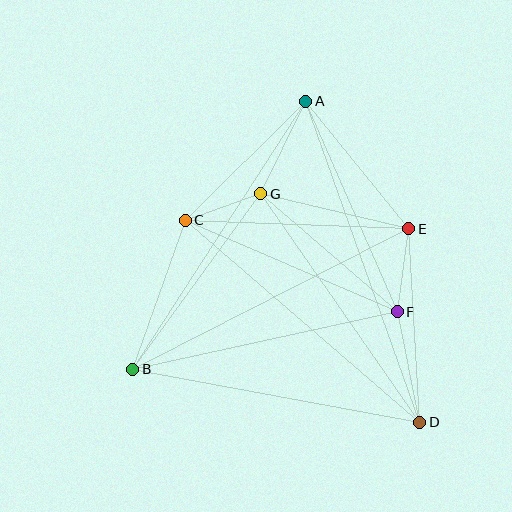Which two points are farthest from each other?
Points A and D are farthest from each other.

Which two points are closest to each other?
Points C and G are closest to each other.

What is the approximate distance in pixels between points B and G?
The distance between B and G is approximately 217 pixels.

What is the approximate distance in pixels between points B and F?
The distance between B and F is approximately 271 pixels.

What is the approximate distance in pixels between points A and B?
The distance between A and B is approximately 319 pixels.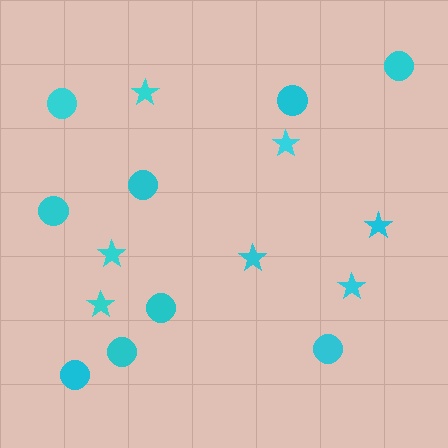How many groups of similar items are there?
There are 2 groups: one group of stars (7) and one group of circles (9).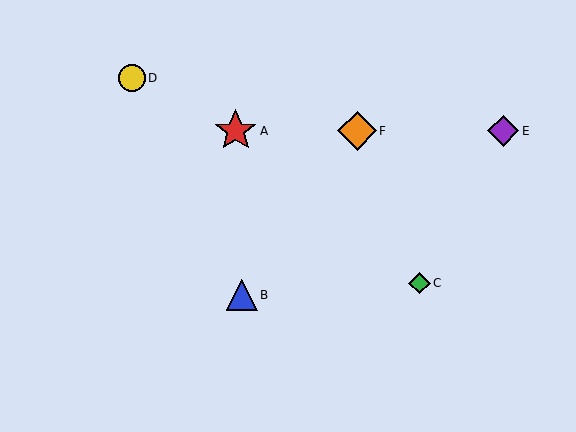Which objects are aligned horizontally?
Objects A, E, F are aligned horizontally.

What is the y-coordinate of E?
Object E is at y≈131.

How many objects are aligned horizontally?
3 objects (A, E, F) are aligned horizontally.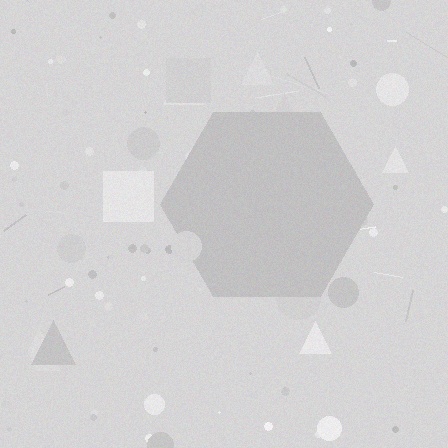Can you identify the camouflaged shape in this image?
The camouflaged shape is a hexagon.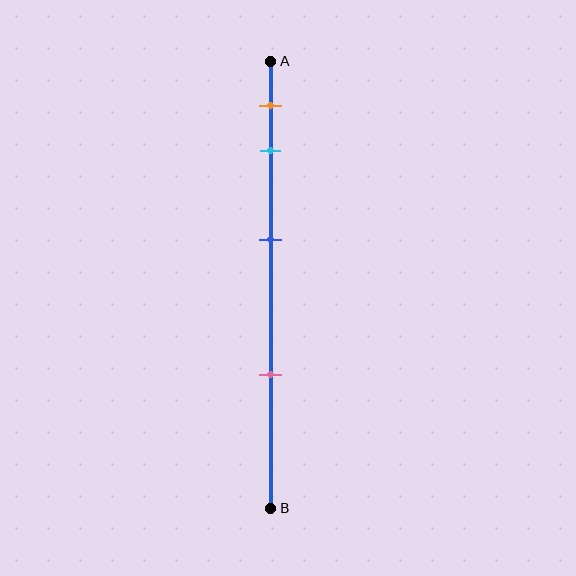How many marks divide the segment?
There are 4 marks dividing the segment.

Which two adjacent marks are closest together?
The orange and cyan marks are the closest adjacent pair.